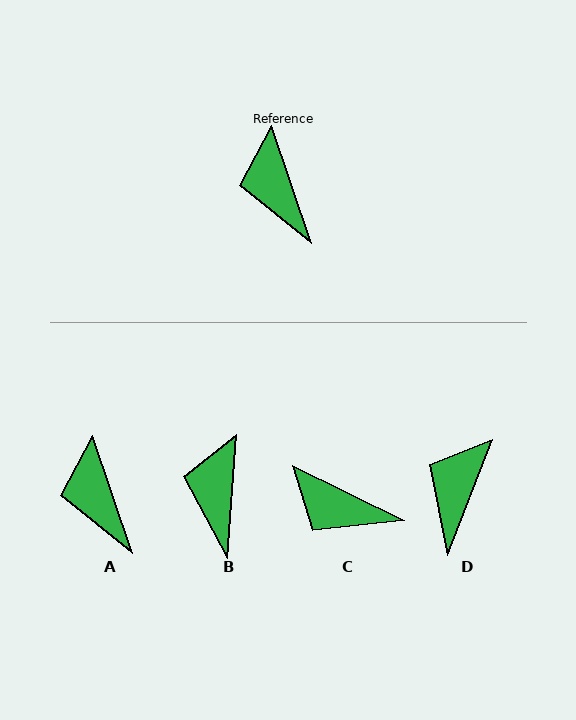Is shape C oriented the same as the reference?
No, it is off by about 45 degrees.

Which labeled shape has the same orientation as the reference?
A.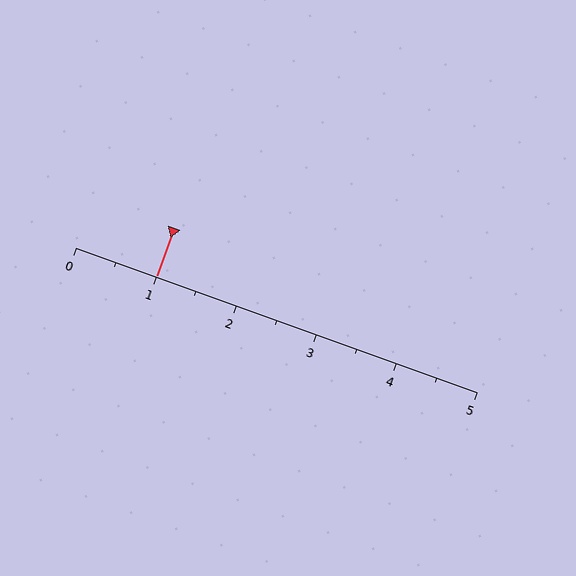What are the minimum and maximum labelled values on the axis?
The axis runs from 0 to 5.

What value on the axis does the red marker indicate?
The marker indicates approximately 1.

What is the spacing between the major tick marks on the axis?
The major ticks are spaced 1 apart.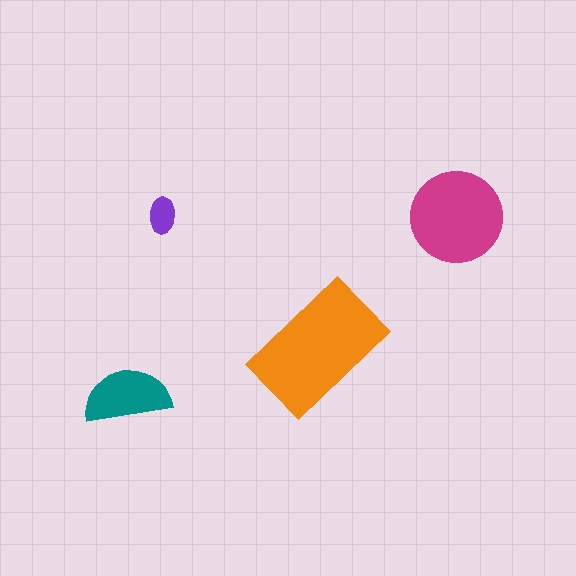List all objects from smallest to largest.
The purple ellipse, the teal semicircle, the magenta circle, the orange rectangle.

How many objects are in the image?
There are 4 objects in the image.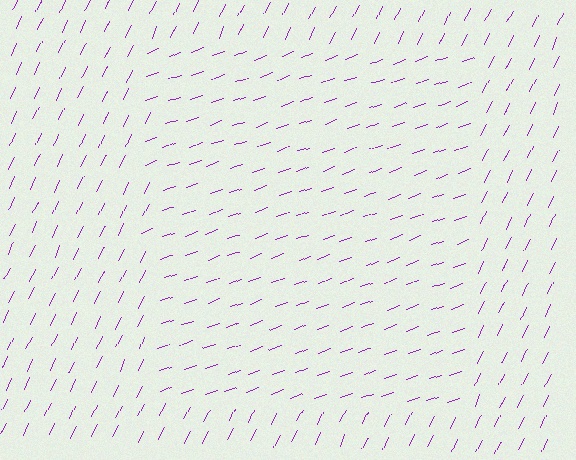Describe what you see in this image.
The image is filled with small purple line segments. A rectangle region in the image has lines oriented differently from the surrounding lines, creating a visible texture boundary.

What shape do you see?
I see a rectangle.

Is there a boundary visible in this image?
Yes, there is a texture boundary formed by a change in line orientation.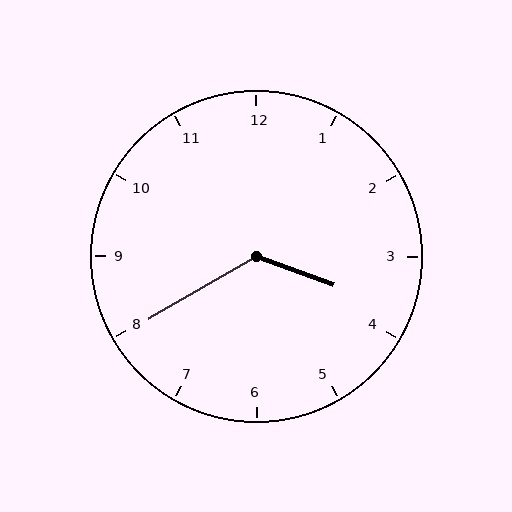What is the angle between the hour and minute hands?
Approximately 130 degrees.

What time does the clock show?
3:40.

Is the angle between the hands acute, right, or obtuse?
It is obtuse.